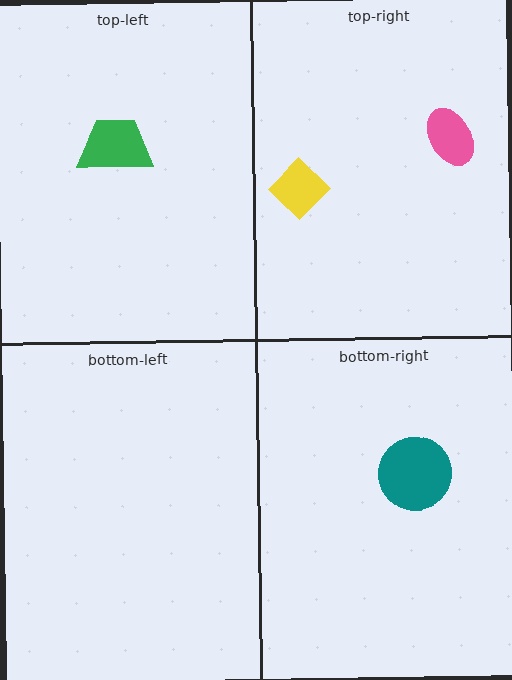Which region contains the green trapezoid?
The top-left region.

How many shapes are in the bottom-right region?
1.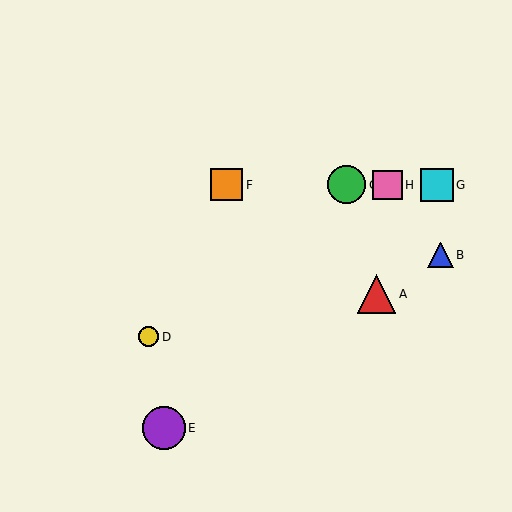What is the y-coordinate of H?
Object H is at y≈185.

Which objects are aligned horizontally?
Objects C, F, G, H are aligned horizontally.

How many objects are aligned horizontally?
4 objects (C, F, G, H) are aligned horizontally.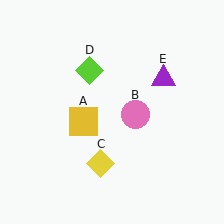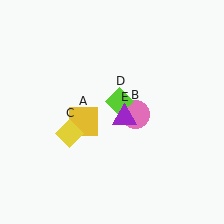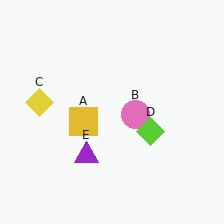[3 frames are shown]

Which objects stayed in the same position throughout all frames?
Yellow square (object A) and pink circle (object B) remained stationary.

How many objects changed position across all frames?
3 objects changed position: yellow diamond (object C), lime diamond (object D), purple triangle (object E).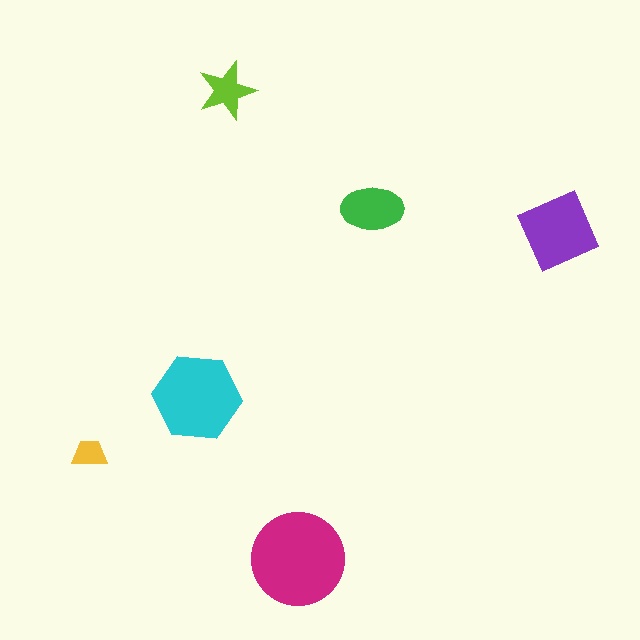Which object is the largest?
The magenta circle.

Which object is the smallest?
The yellow trapezoid.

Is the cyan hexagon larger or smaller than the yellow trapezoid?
Larger.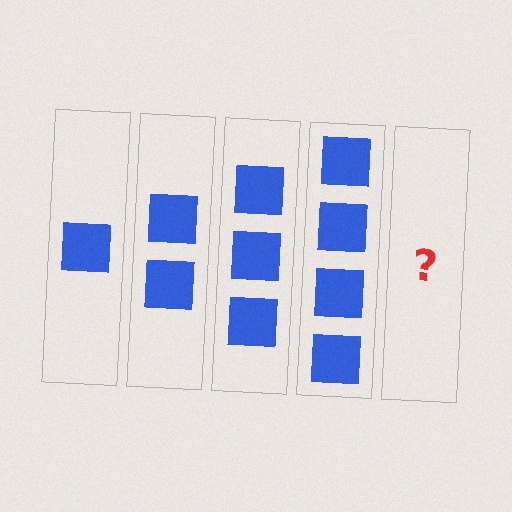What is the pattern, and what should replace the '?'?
The pattern is that each step adds one more square. The '?' should be 5 squares.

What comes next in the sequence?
The next element should be 5 squares.